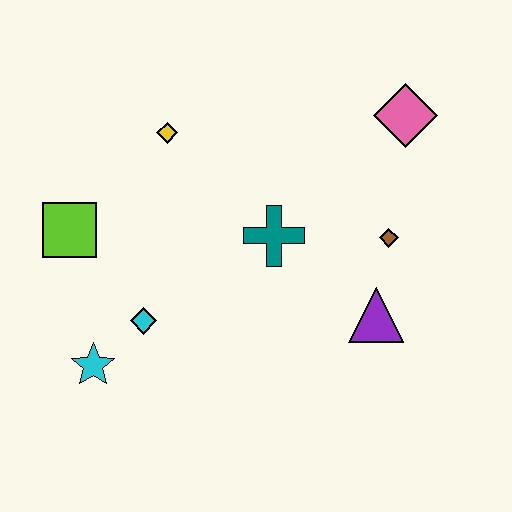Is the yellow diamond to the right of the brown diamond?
No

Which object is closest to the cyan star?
The cyan diamond is closest to the cyan star.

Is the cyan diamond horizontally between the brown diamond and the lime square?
Yes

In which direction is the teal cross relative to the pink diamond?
The teal cross is to the left of the pink diamond.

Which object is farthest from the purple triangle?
The lime square is farthest from the purple triangle.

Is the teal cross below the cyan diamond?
No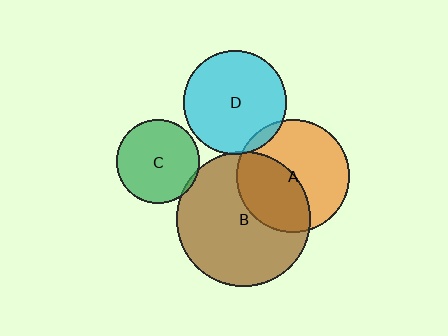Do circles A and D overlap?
Yes.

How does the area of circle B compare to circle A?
Approximately 1.4 times.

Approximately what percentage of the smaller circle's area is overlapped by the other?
Approximately 5%.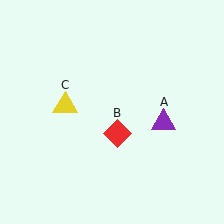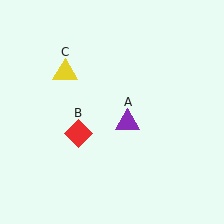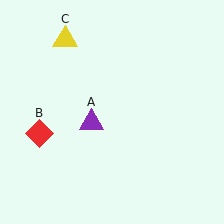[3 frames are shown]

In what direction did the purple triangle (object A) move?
The purple triangle (object A) moved left.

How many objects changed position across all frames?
3 objects changed position: purple triangle (object A), red diamond (object B), yellow triangle (object C).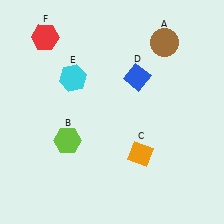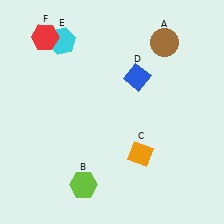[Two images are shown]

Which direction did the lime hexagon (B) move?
The lime hexagon (B) moved down.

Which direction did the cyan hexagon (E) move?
The cyan hexagon (E) moved up.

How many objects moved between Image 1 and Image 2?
2 objects moved between the two images.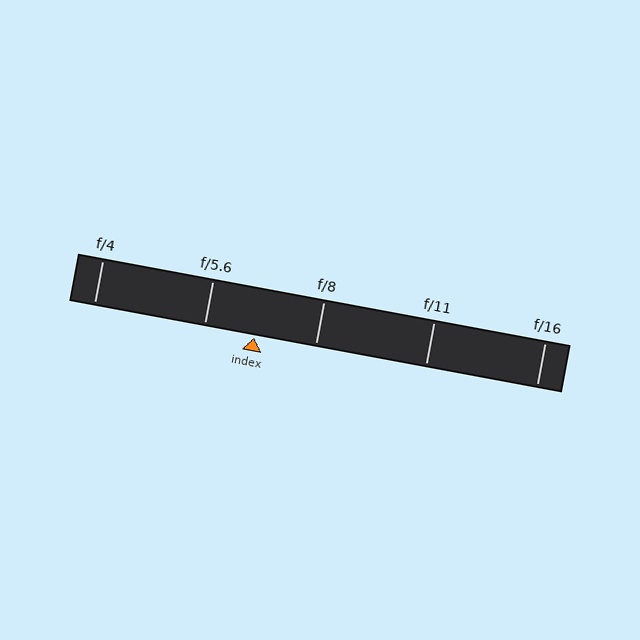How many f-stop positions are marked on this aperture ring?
There are 5 f-stop positions marked.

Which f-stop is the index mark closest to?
The index mark is closest to f/5.6.